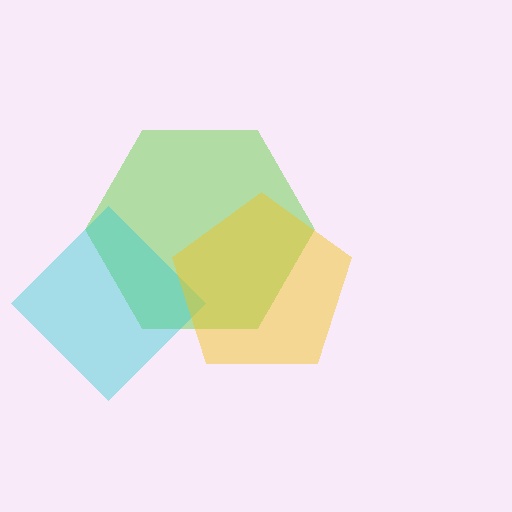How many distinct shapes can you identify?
There are 3 distinct shapes: a lime hexagon, a cyan diamond, a yellow pentagon.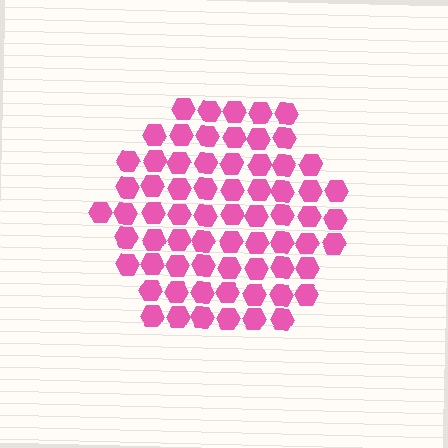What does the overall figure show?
The overall figure shows a hexagon.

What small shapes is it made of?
It is made of small hexagons.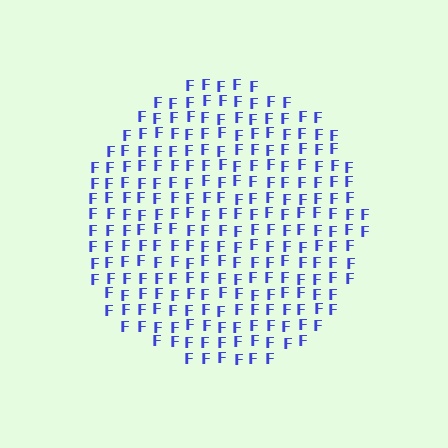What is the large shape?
The large shape is a circle.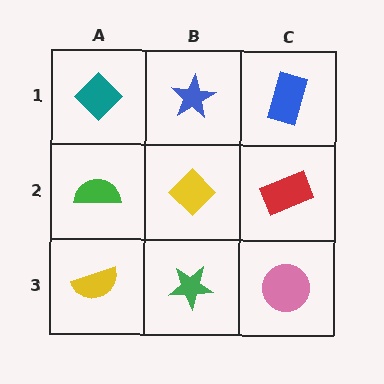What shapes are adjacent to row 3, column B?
A yellow diamond (row 2, column B), a yellow semicircle (row 3, column A), a pink circle (row 3, column C).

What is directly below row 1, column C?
A red rectangle.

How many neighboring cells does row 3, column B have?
3.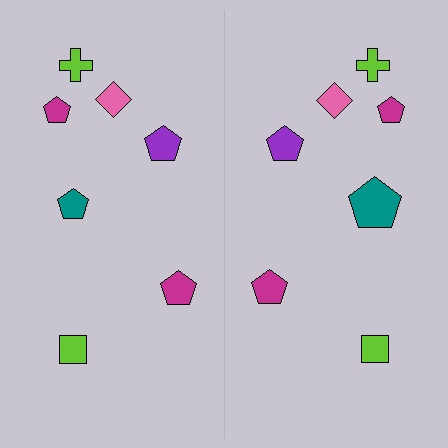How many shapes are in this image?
There are 14 shapes in this image.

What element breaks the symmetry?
The teal pentagon on the right side has a different size than its mirror counterpart.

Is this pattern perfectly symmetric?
No, the pattern is not perfectly symmetric. The teal pentagon on the right side has a different size than its mirror counterpart.